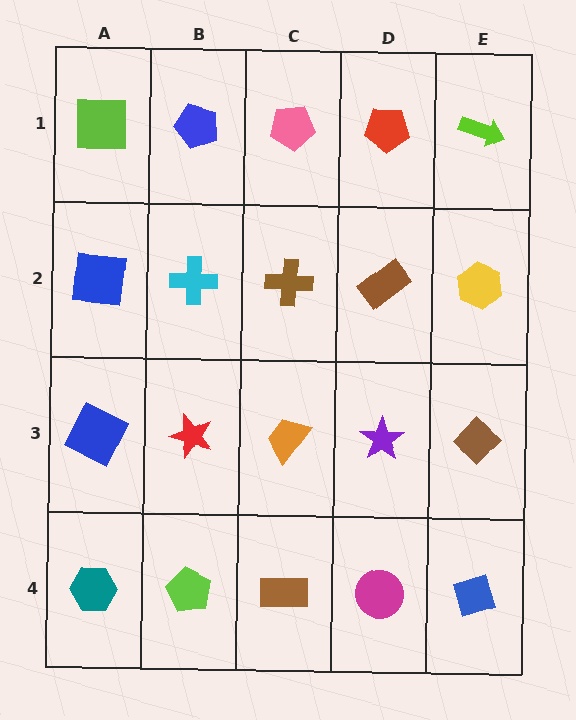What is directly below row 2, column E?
A brown diamond.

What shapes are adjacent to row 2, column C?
A pink pentagon (row 1, column C), an orange trapezoid (row 3, column C), a cyan cross (row 2, column B), a brown rectangle (row 2, column D).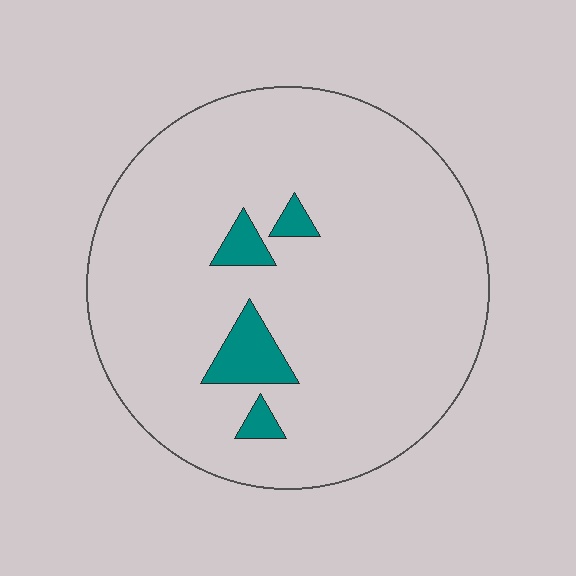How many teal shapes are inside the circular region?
4.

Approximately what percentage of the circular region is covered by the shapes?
Approximately 5%.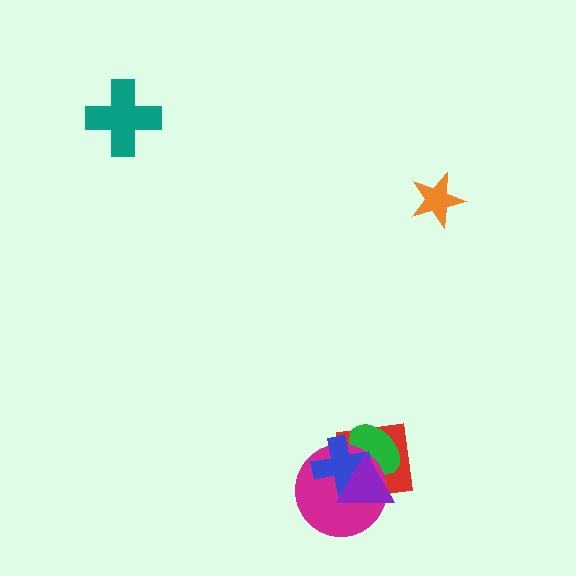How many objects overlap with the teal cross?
0 objects overlap with the teal cross.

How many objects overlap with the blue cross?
4 objects overlap with the blue cross.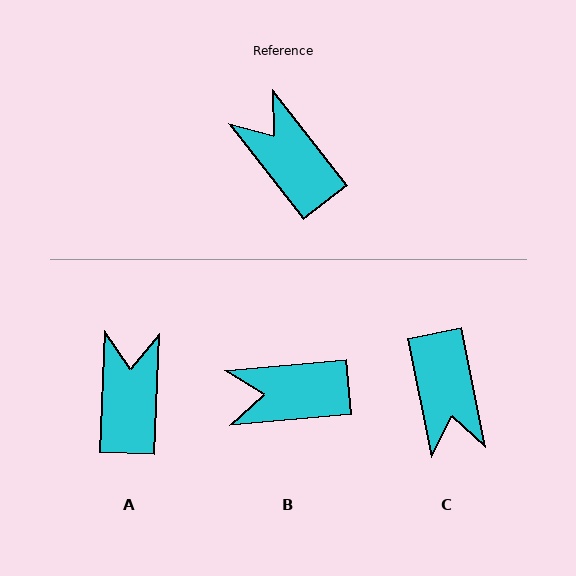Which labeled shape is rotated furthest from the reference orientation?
C, about 153 degrees away.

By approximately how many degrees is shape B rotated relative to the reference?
Approximately 57 degrees counter-clockwise.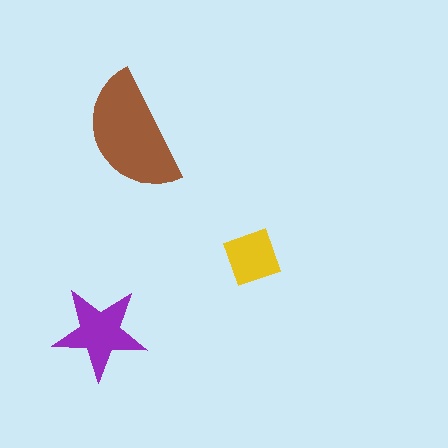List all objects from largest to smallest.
The brown semicircle, the purple star, the yellow diamond.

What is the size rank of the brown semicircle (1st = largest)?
1st.